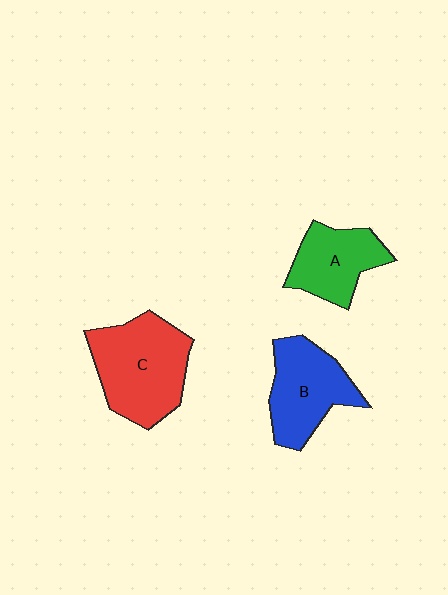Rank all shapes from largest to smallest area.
From largest to smallest: C (red), B (blue), A (green).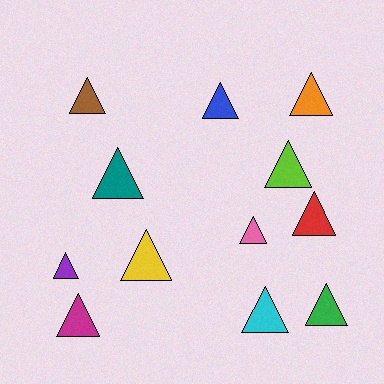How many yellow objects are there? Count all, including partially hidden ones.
There is 1 yellow object.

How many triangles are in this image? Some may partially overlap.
There are 12 triangles.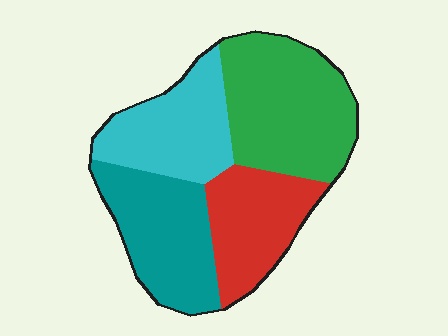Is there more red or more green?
Green.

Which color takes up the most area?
Green, at roughly 30%.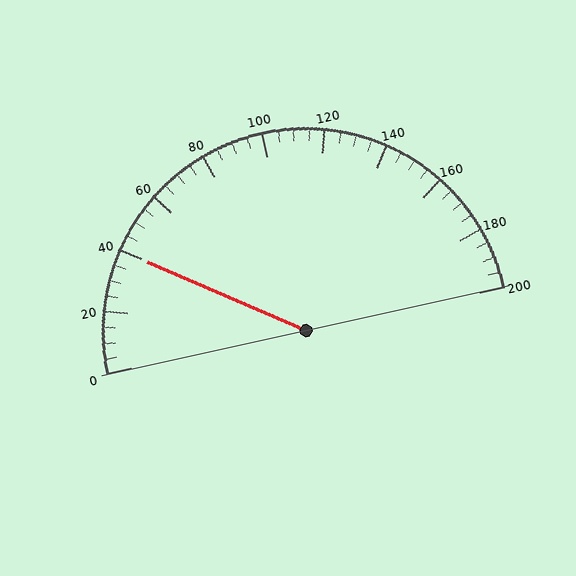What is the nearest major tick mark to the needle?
The nearest major tick mark is 40.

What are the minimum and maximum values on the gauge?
The gauge ranges from 0 to 200.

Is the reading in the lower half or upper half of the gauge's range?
The reading is in the lower half of the range (0 to 200).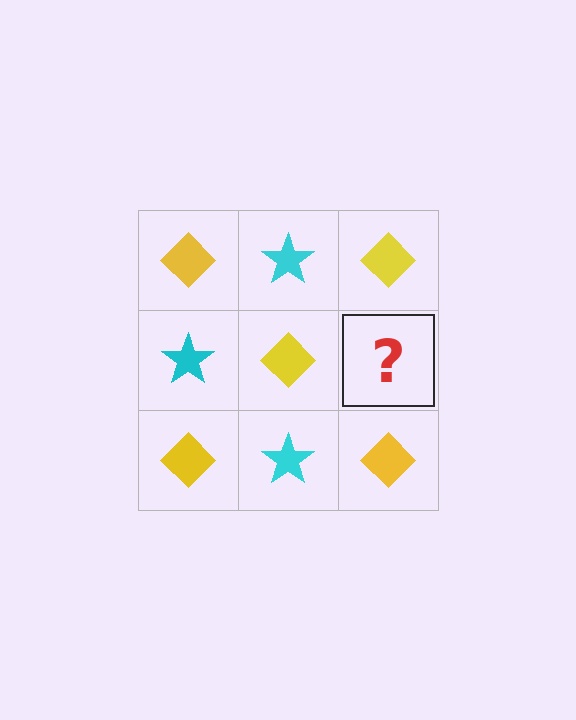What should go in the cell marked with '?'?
The missing cell should contain a cyan star.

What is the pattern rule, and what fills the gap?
The rule is that it alternates yellow diamond and cyan star in a checkerboard pattern. The gap should be filled with a cyan star.